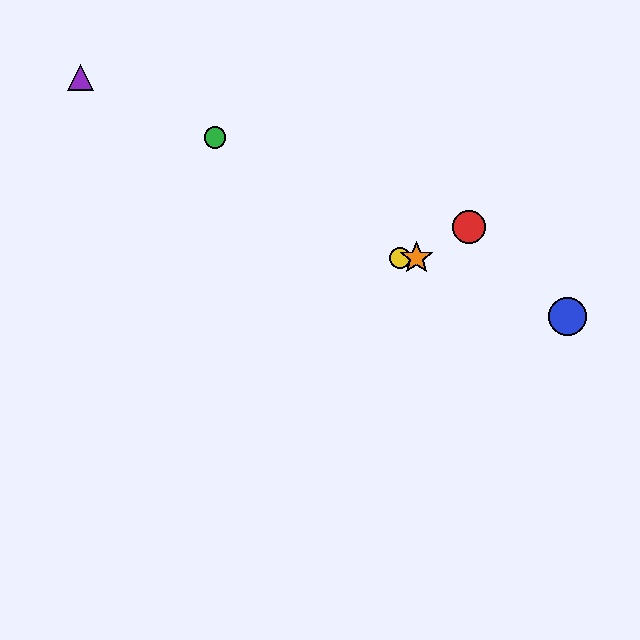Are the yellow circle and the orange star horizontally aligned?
Yes, both are at y≈258.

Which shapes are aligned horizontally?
The yellow circle, the orange star are aligned horizontally.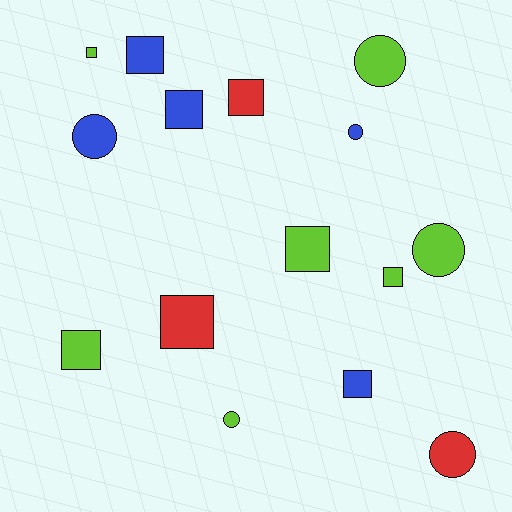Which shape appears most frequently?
Square, with 9 objects.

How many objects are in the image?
There are 15 objects.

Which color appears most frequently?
Lime, with 7 objects.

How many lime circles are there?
There are 3 lime circles.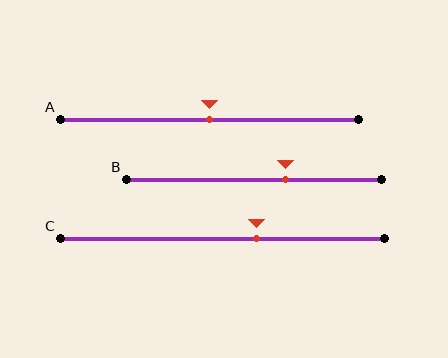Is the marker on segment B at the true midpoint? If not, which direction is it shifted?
No, the marker on segment B is shifted to the right by about 13% of the segment length.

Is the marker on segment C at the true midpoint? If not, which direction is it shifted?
No, the marker on segment C is shifted to the right by about 11% of the segment length.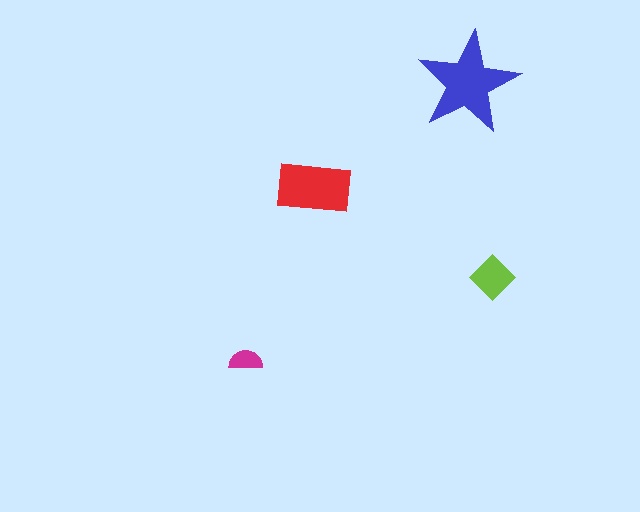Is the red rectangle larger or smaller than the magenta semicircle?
Larger.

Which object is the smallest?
The magenta semicircle.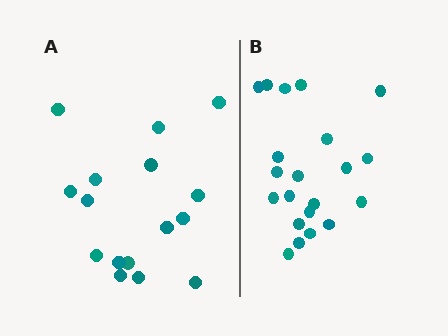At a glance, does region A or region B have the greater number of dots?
Region B (the right region) has more dots.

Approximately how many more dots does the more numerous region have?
Region B has about 5 more dots than region A.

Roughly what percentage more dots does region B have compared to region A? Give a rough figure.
About 30% more.